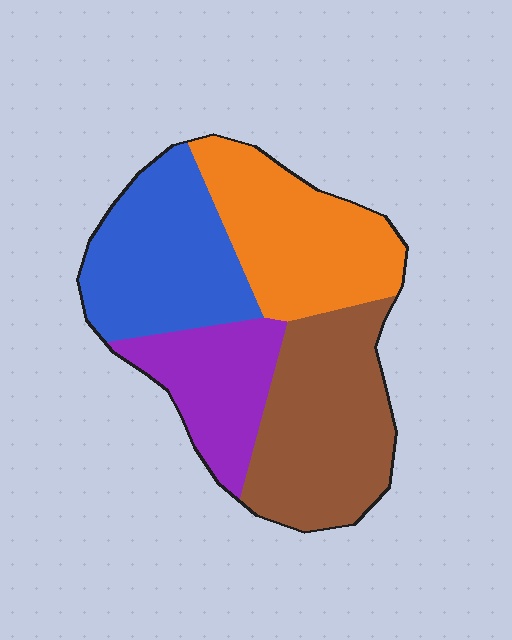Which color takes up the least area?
Purple, at roughly 20%.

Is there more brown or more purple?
Brown.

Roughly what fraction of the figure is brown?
Brown covers 30% of the figure.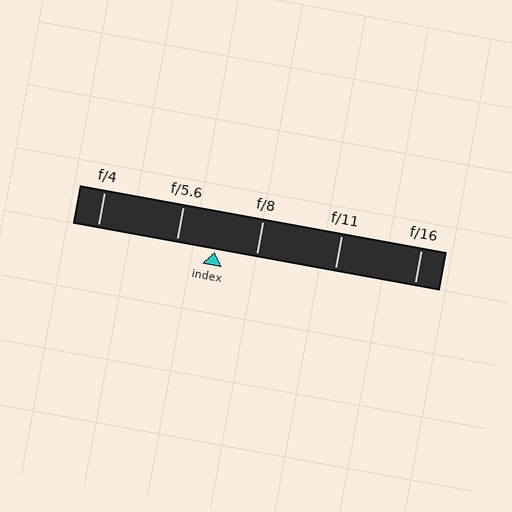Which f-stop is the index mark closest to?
The index mark is closest to f/5.6.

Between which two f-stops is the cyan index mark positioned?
The index mark is between f/5.6 and f/8.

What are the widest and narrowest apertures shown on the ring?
The widest aperture shown is f/4 and the narrowest is f/16.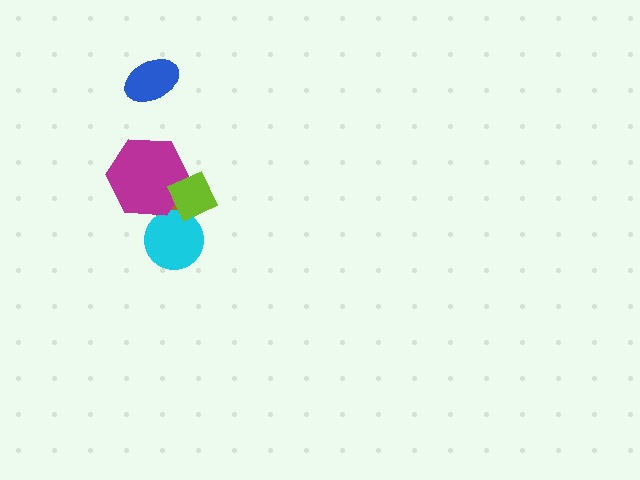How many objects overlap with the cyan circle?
2 objects overlap with the cyan circle.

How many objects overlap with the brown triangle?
3 objects overlap with the brown triangle.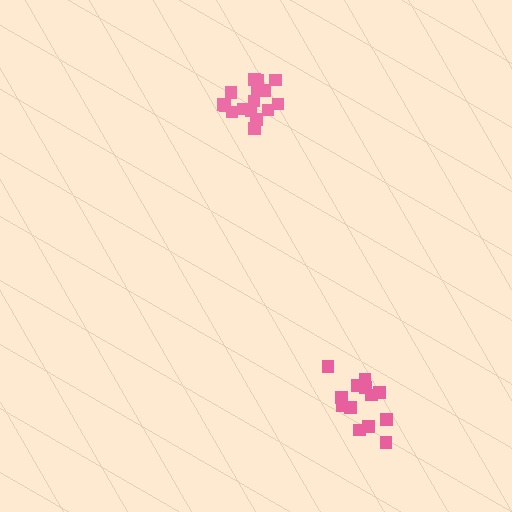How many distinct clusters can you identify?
There are 2 distinct clusters.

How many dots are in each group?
Group 1: 16 dots, Group 2: 13 dots (29 total).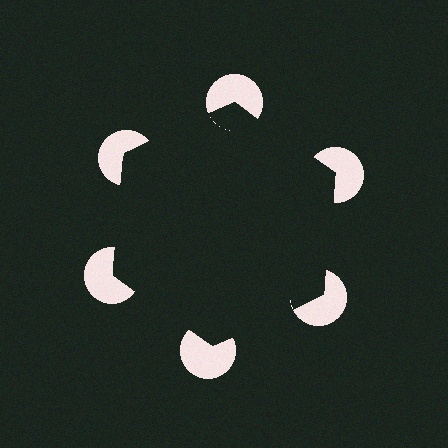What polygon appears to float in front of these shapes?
An illusory hexagon — its edges are inferred from the aligned wedge cuts in the pac-man discs, not physically drawn.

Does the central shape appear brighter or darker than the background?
It typically appears slightly darker than the background, even though no actual brightness change is drawn.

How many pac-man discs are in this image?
There are 6 — one at each vertex of the illusory hexagon.